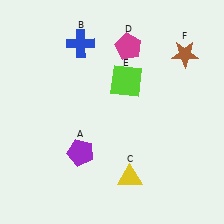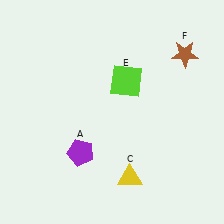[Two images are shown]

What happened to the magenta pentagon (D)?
The magenta pentagon (D) was removed in Image 2. It was in the top-right area of Image 1.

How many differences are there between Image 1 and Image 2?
There are 2 differences between the two images.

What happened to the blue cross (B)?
The blue cross (B) was removed in Image 2. It was in the top-left area of Image 1.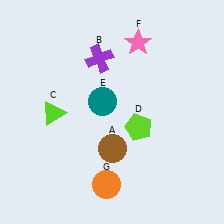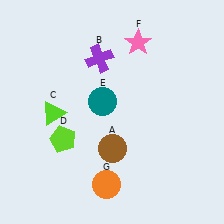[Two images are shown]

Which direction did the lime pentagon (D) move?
The lime pentagon (D) moved left.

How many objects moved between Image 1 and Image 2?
1 object moved between the two images.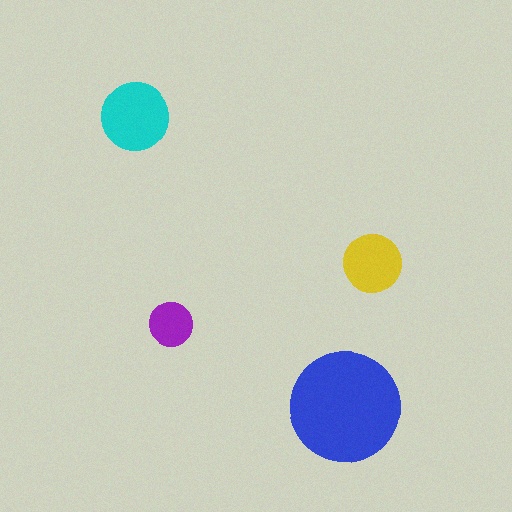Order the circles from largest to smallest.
the blue one, the cyan one, the yellow one, the purple one.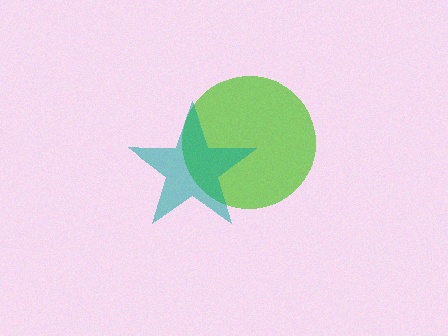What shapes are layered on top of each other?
The layered shapes are: a lime circle, a teal star.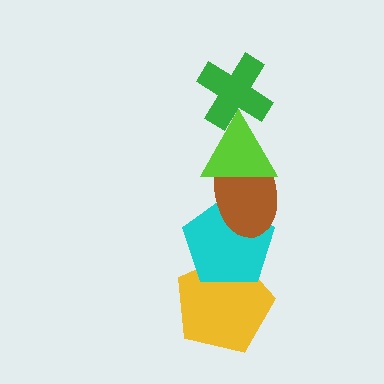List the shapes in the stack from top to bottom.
From top to bottom: the green cross, the lime triangle, the brown ellipse, the cyan pentagon, the yellow pentagon.